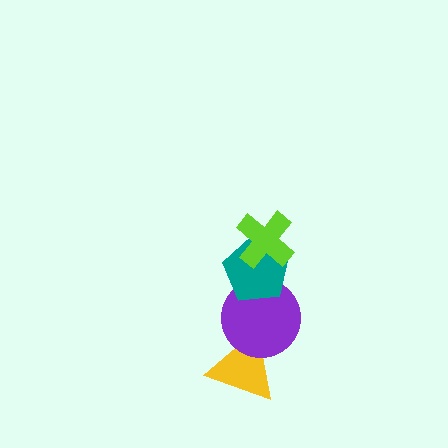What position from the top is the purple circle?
The purple circle is 3rd from the top.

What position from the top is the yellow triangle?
The yellow triangle is 4th from the top.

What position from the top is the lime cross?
The lime cross is 1st from the top.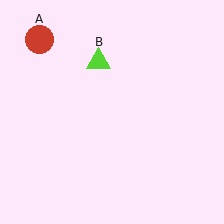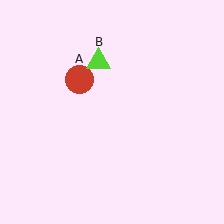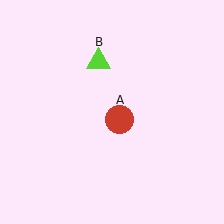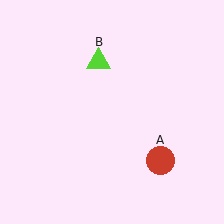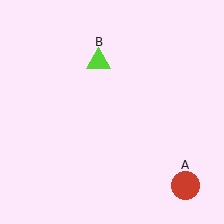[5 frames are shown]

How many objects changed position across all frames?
1 object changed position: red circle (object A).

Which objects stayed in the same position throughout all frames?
Lime triangle (object B) remained stationary.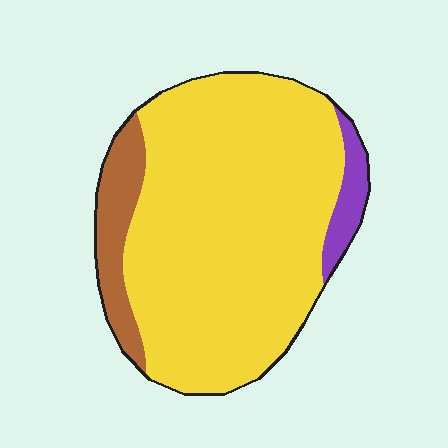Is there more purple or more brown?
Brown.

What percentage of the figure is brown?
Brown covers 11% of the figure.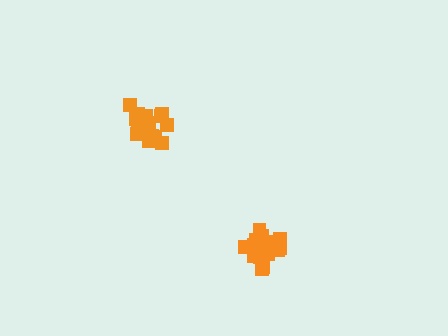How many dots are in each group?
Group 1: 17 dots, Group 2: 19 dots (36 total).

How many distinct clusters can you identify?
There are 2 distinct clusters.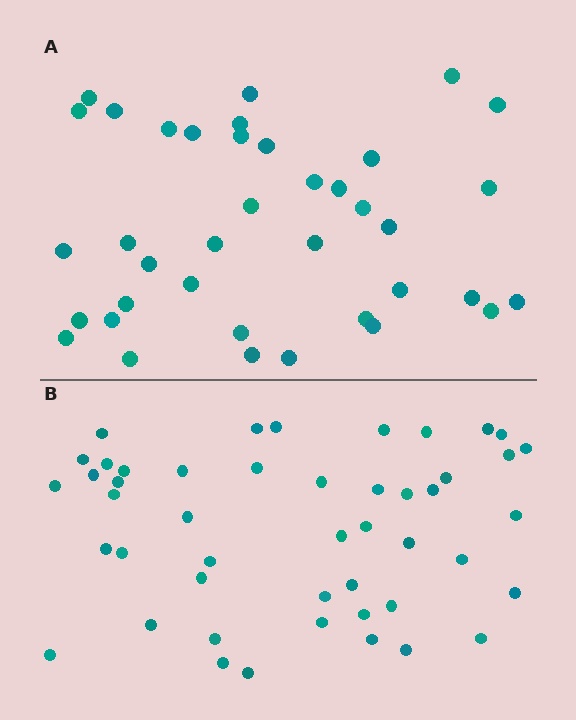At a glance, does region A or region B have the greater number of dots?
Region B (the bottom region) has more dots.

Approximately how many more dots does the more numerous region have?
Region B has roughly 8 or so more dots than region A.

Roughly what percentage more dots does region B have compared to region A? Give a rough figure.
About 25% more.